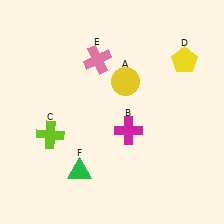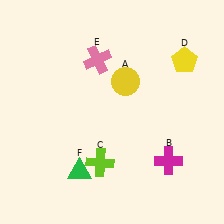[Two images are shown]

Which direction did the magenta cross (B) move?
The magenta cross (B) moved right.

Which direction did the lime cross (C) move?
The lime cross (C) moved right.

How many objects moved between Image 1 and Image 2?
2 objects moved between the two images.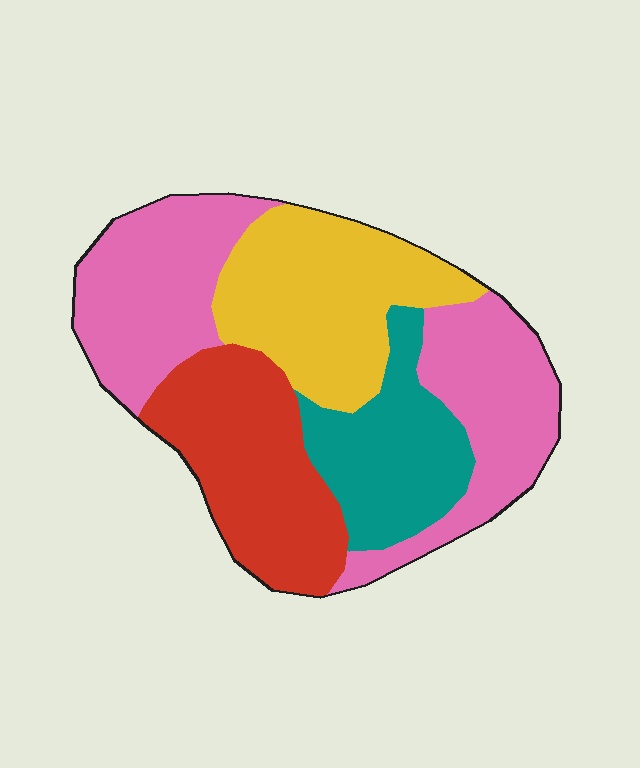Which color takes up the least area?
Teal, at roughly 15%.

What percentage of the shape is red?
Red covers around 20% of the shape.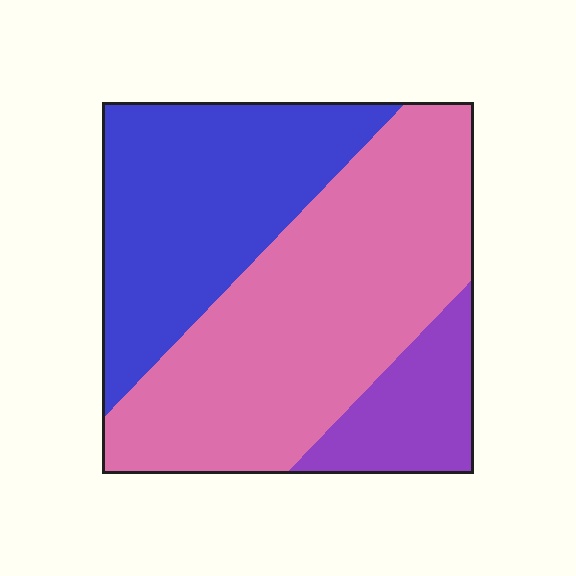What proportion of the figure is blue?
Blue covers roughly 35% of the figure.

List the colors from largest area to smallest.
From largest to smallest: pink, blue, purple.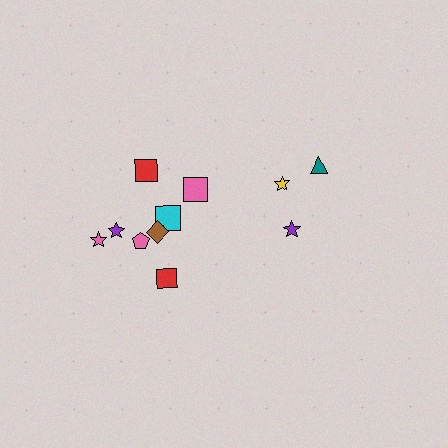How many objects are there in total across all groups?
There are 11 objects.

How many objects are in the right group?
There are 3 objects.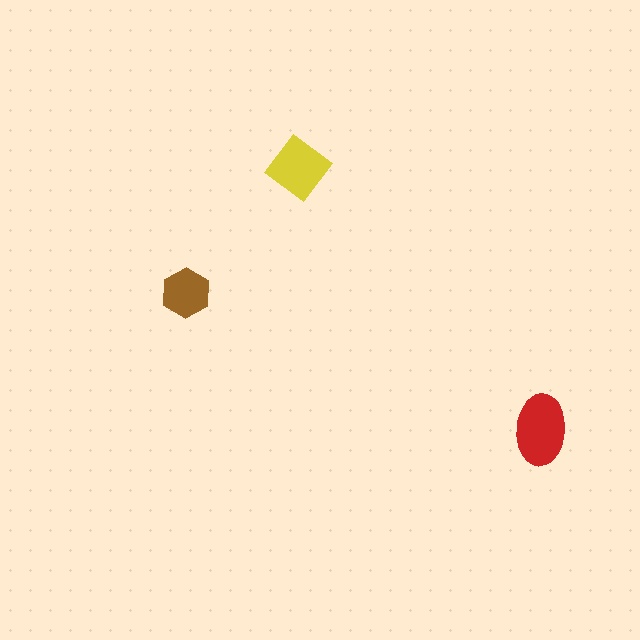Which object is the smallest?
The brown hexagon.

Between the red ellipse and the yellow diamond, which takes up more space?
The red ellipse.